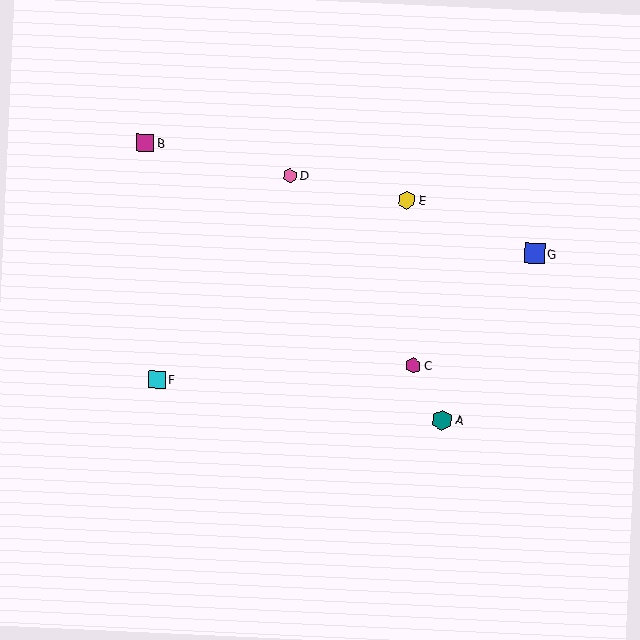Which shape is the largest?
The teal hexagon (labeled A) is the largest.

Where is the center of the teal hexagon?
The center of the teal hexagon is at (442, 420).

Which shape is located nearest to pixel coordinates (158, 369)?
The cyan square (labeled F) at (157, 380) is nearest to that location.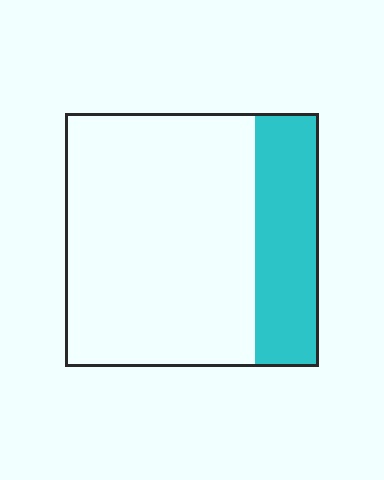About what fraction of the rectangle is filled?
About one quarter (1/4).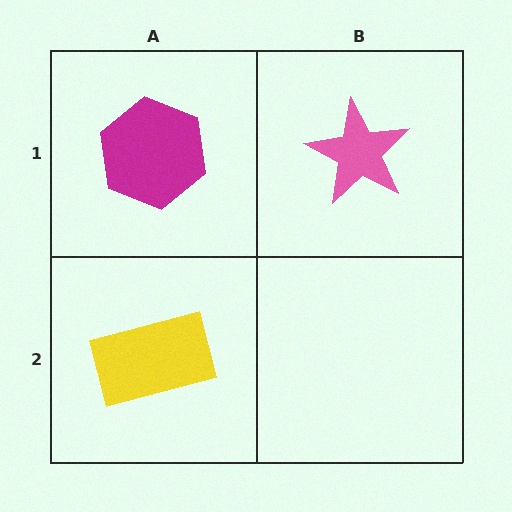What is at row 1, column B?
A pink star.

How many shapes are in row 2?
1 shape.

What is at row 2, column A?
A yellow rectangle.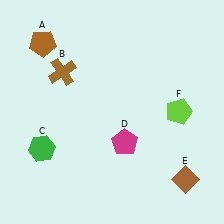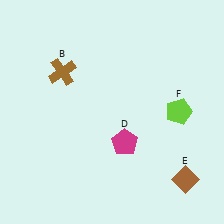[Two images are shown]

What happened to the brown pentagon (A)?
The brown pentagon (A) was removed in Image 2. It was in the top-left area of Image 1.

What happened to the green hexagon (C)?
The green hexagon (C) was removed in Image 2. It was in the bottom-left area of Image 1.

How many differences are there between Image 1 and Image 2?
There are 2 differences between the two images.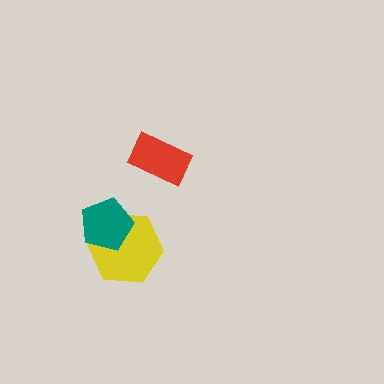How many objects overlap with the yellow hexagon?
1 object overlaps with the yellow hexagon.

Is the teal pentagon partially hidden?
No, no other shape covers it.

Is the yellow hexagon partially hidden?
Yes, it is partially covered by another shape.